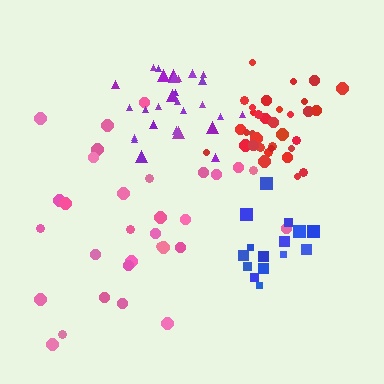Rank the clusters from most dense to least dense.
red, purple, blue, pink.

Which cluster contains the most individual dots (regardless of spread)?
Red (34).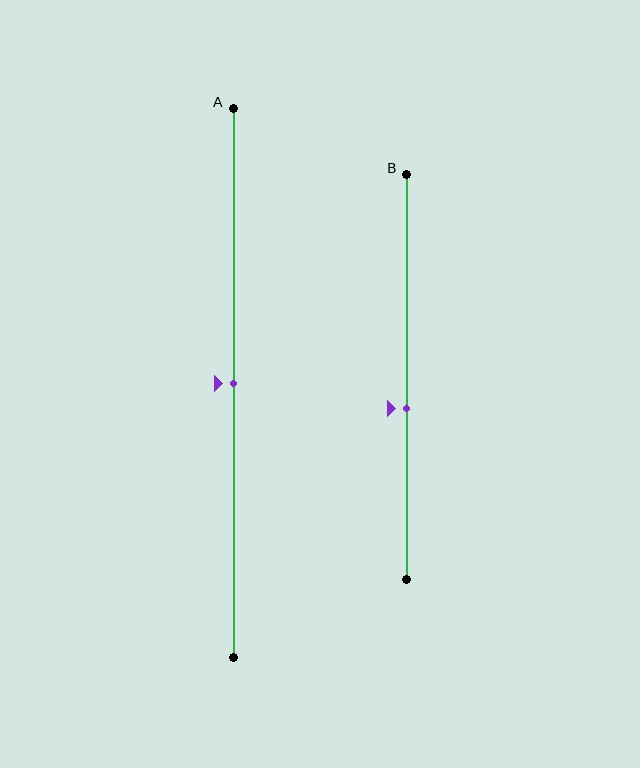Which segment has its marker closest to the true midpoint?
Segment A has its marker closest to the true midpoint.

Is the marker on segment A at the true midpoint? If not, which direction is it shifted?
Yes, the marker on segment A is at the true midpoint.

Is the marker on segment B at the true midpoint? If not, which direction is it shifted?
No, the marker on segment B is shifted downward by about 8% of the segment length.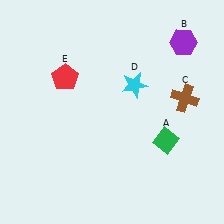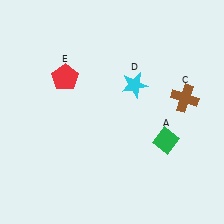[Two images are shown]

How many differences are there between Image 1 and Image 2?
There is 1 difference between the two images.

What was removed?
The purple hexagon (B) was removed in Image 2.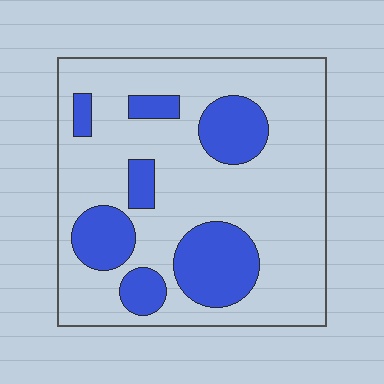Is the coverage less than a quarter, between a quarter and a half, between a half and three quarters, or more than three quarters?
Between a quarter and a half.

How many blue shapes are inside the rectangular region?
7.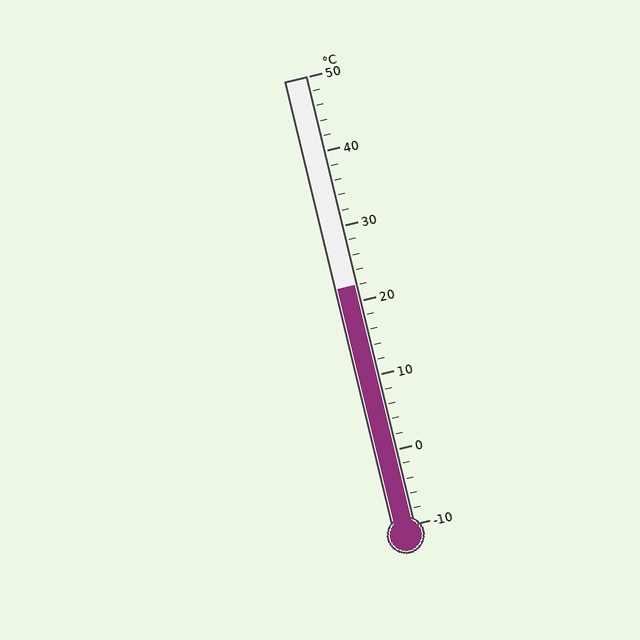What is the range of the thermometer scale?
The thermometer scale ranges from -10°C to 50°C.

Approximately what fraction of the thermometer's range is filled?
The thermometer is filled to approximately 55% of its range.